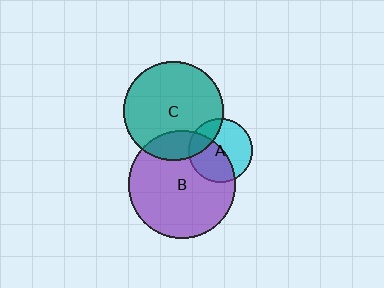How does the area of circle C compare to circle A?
Approximately 2.4 times.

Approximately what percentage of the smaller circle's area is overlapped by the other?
Approximately 25%.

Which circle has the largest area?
Circle B (purple).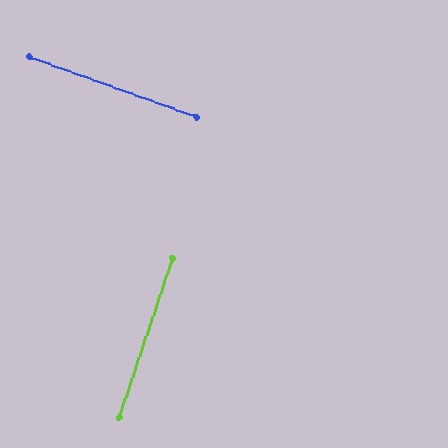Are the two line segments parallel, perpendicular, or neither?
Perpendicular — they meet at approximately 89°.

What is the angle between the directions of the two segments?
Approximately 89 degrees.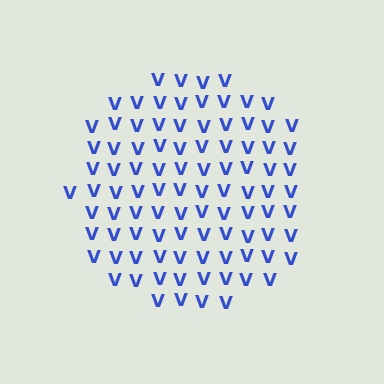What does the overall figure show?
The overall figure shows a circle.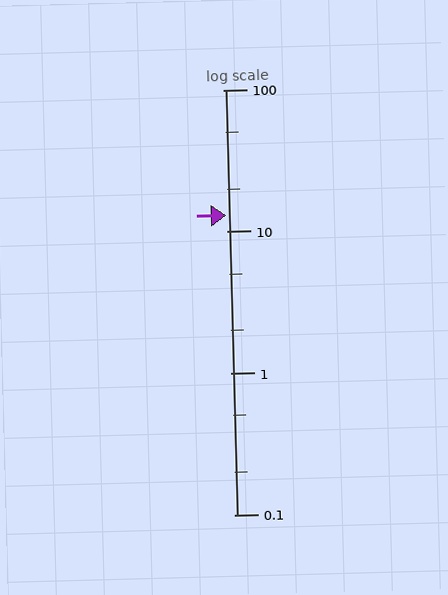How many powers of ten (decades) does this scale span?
The scale spans 3 decades, from 0.1 to 100.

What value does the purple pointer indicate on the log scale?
The pointer indicates approximately 13.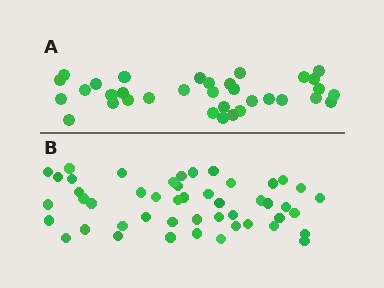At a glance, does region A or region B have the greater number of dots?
Region B (the bottom region) has more dots.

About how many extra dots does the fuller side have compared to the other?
Region B has approximately 15 more dots than region A.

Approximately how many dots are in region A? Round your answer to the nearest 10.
About 30 dots. (The exact count is 34, which rounds to 30.)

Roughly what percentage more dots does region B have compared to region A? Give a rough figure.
About 40% more.